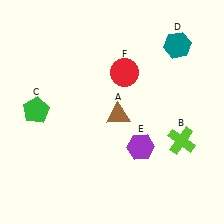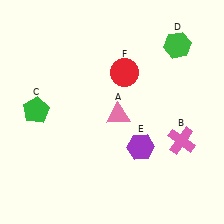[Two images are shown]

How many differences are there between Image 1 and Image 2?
There are 3 differences between the two images.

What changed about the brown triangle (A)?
In Image 1, A is brown. In Image 2, it changed to pink.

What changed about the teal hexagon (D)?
In Image 1, D is teal. In Image 2, it changed to green.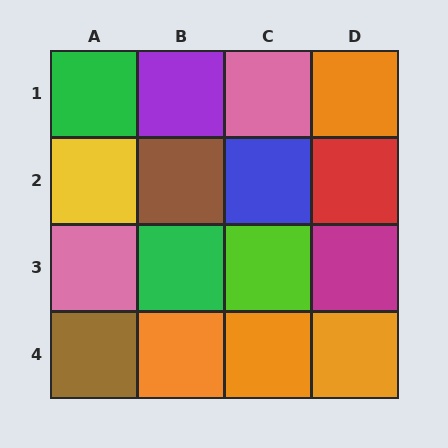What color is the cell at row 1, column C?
Pink.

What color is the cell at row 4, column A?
Brown.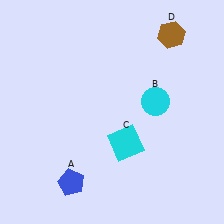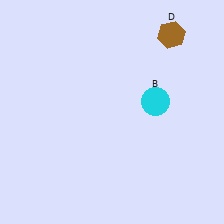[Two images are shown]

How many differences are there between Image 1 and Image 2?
There are 2 differences between the two images.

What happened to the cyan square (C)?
The cyan square (C) was removed in Image 2. It was in the bottom-right area of Image 1.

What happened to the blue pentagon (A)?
The blue pentagon (A) was removed in Image 2. It was in the bottom-left area of Image 1.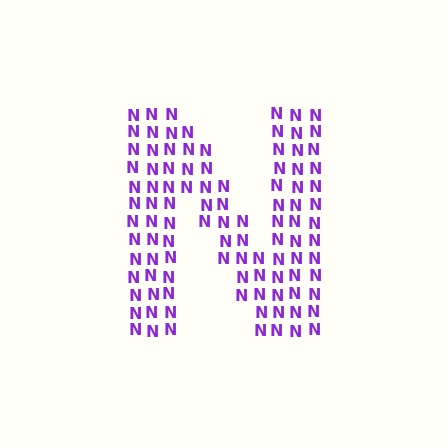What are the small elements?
The small elements are letter N's.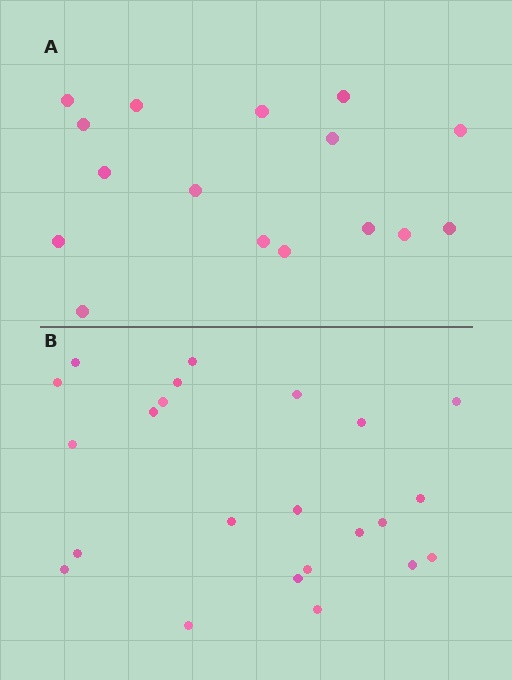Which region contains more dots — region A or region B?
Region B (the bottom region) has more dots.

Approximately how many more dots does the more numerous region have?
Region B has roughly 8 or so more dots than region A.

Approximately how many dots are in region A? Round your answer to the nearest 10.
About 20 dots. (The exact count is 16, which rounds to 20.)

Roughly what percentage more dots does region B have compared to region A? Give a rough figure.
About 45% more.